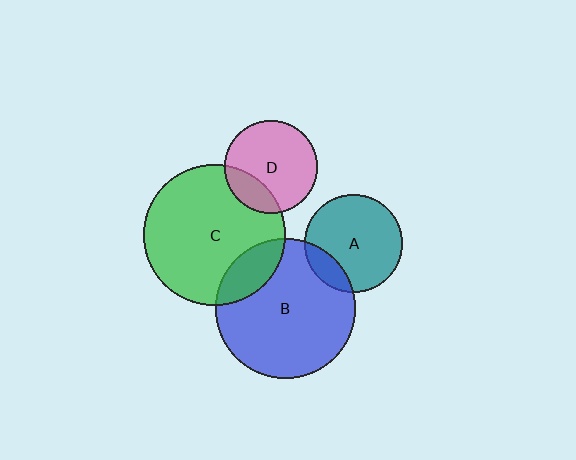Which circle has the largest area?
Circle C (green).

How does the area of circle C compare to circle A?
Approximately 2.1 times.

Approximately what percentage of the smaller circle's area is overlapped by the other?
Approximately 15%.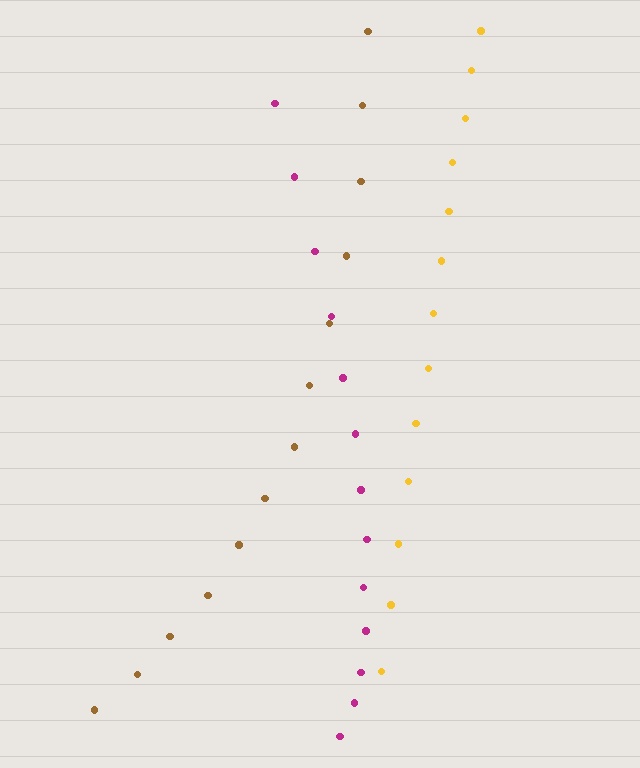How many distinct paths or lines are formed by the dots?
There are 3 distinct paths.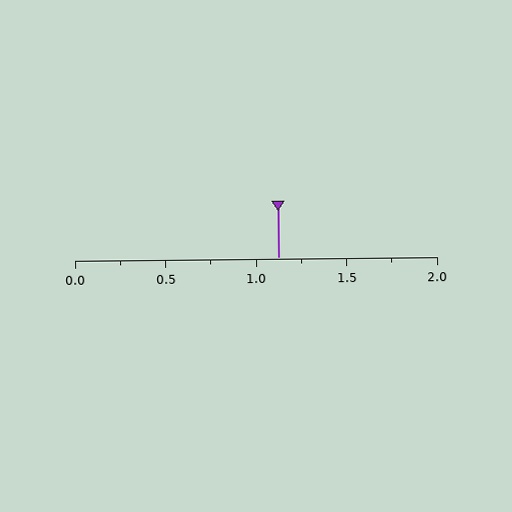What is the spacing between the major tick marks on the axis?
The major ticks are spaced 0.5 apart.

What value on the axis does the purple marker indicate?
The marker indicates approximately 1.12.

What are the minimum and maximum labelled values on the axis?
The axis runs from 0.0 to 2.0.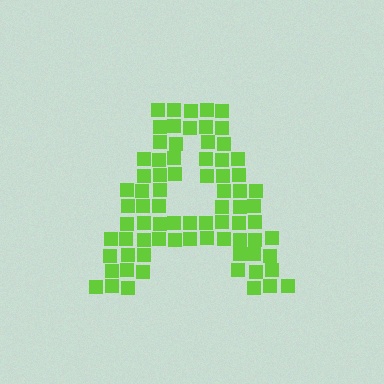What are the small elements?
The small elements are squares.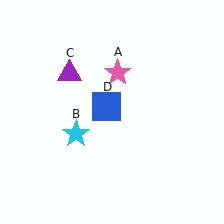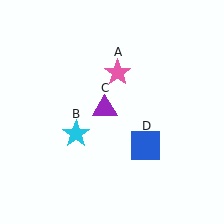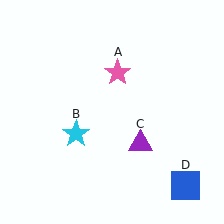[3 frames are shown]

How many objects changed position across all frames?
2 objects changed position: purple triangle (object C), blue square (object D).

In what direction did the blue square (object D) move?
The blue square (object D) moved down and to the right.